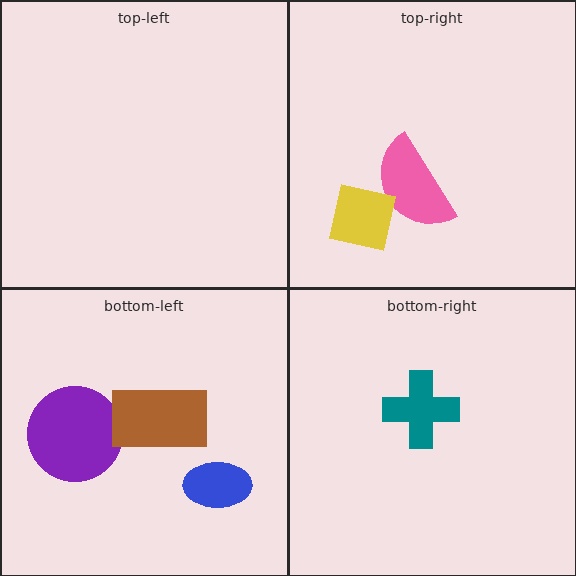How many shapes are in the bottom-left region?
3.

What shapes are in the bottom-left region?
The blue ellipse, the purple circle, the brown rectangle.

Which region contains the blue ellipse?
The bottom-left region.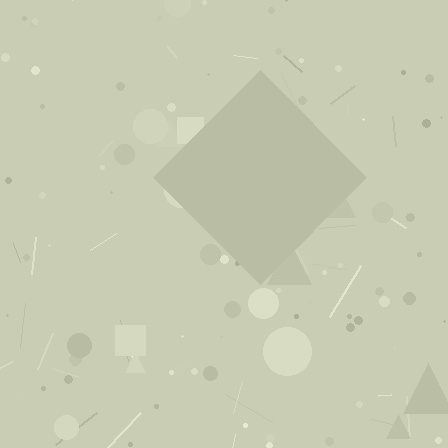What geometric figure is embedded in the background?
A diamond is embedded in the background.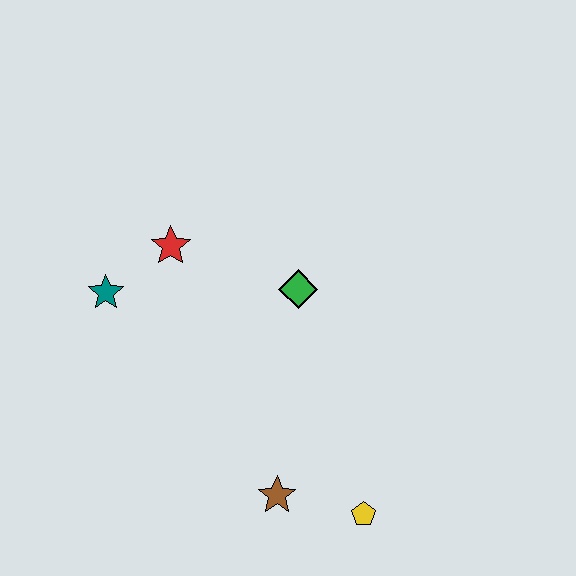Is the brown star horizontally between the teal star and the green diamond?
Yes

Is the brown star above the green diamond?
No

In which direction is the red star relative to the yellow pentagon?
The red star is above the yellow pentagon.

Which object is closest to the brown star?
The yellow pentagon is closest to the brown star.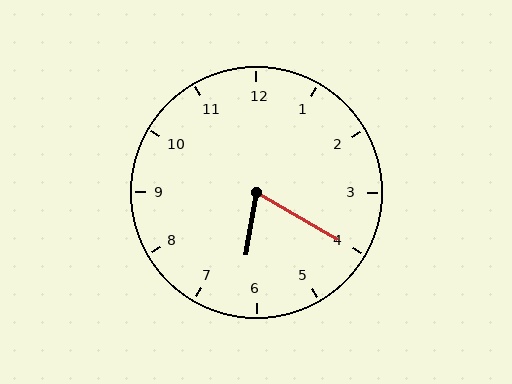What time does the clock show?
6:20.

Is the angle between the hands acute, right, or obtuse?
It is acute.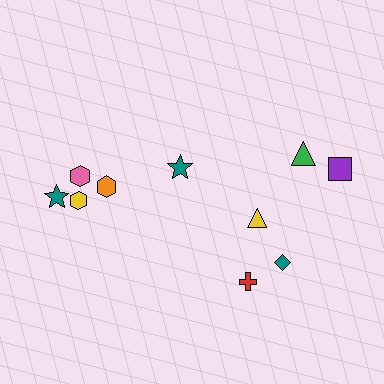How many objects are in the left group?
There are 4 objects.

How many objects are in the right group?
There are 6 objects.